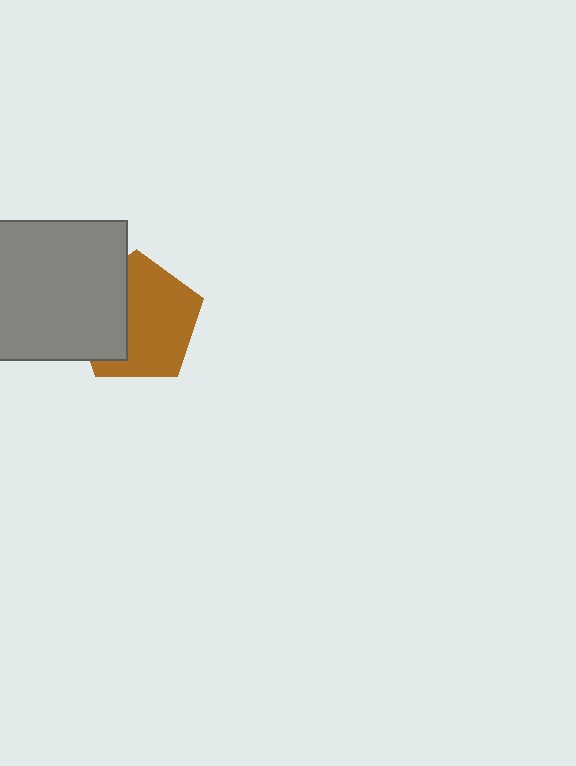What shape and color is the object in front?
The object in front is a gray square.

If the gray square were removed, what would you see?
You would see the complete brown pentagon.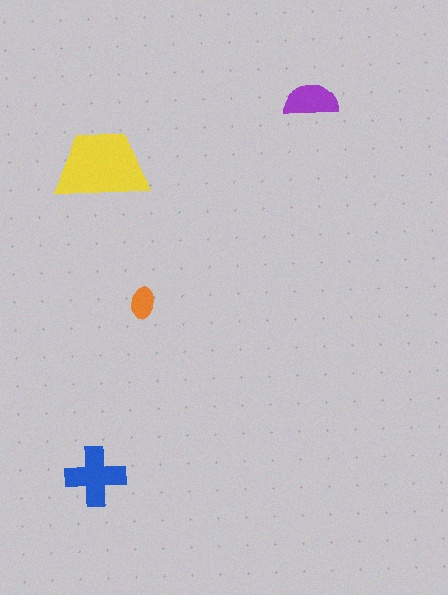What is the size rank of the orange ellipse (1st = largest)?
4th.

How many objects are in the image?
There are 4 objects in the image.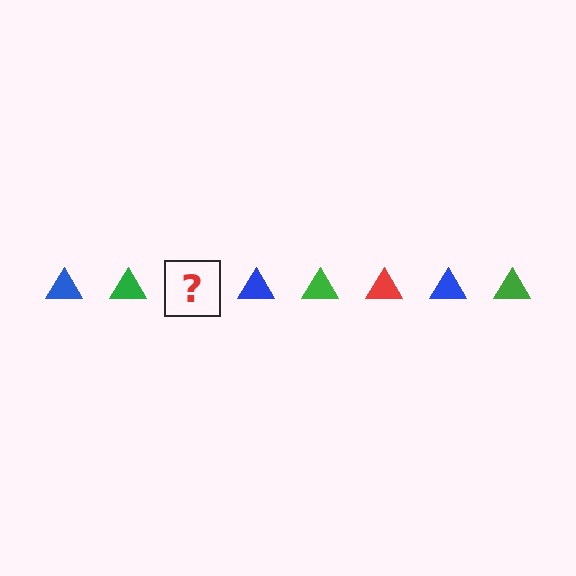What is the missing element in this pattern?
The missing element is a red triangle.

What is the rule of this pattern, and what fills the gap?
The rule is that the pattern cycles through blue, green, red triangles. The gap should be filled with a red triangle.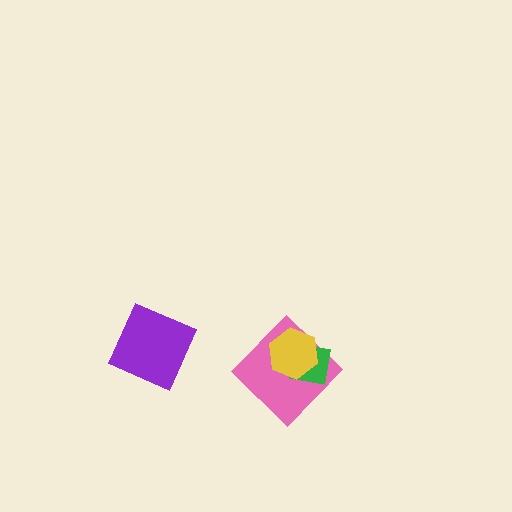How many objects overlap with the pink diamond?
2 objects overlap with the pink diamond.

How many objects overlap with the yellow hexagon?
2 objects overlap with the yellow hexagon.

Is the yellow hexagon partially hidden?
No, no other shape covers it.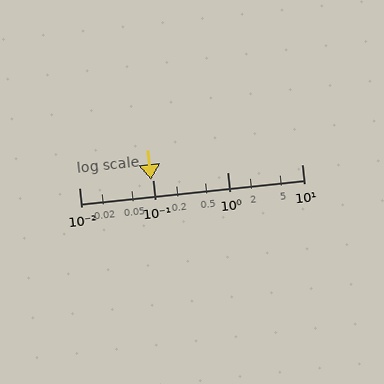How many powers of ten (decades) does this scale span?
The scale spans 3 decades, from 0.01 to 10.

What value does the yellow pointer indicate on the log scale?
The pointer indicates approximately 0.093.